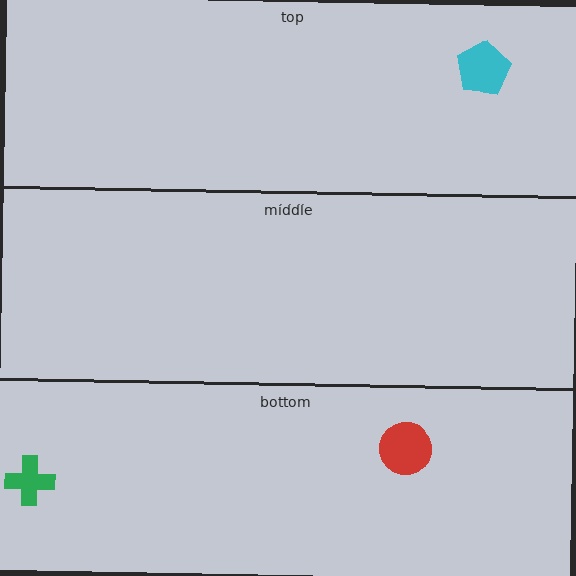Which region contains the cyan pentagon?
The top region.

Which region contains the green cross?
The bottom region.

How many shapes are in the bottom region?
2.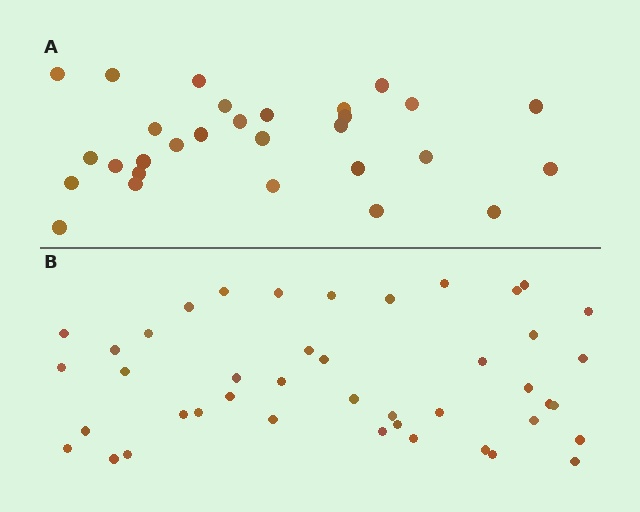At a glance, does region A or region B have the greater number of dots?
Region B (the bottom region) has more dots.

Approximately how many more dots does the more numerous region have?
Region B has approximately 15 more dots than region A.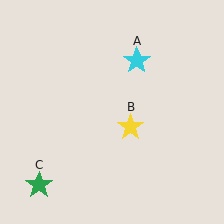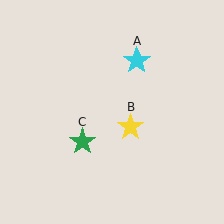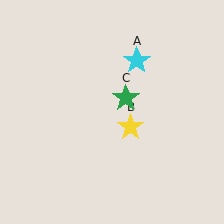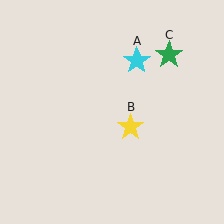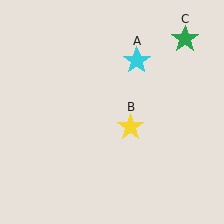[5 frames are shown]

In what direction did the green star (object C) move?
The green star (object C) moved up and to the right.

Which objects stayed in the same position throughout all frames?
Cyan star (object A) and yellow star (object B) remained stationary.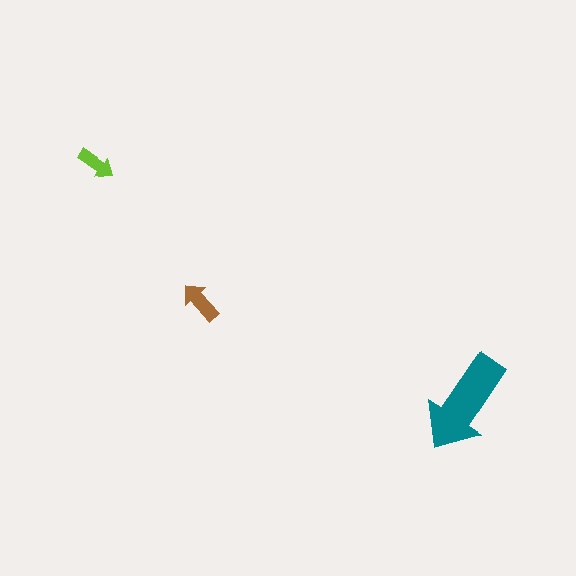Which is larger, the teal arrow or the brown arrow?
The teal one.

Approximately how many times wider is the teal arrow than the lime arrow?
About 2.5 times wider.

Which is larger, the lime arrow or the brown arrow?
The brown one.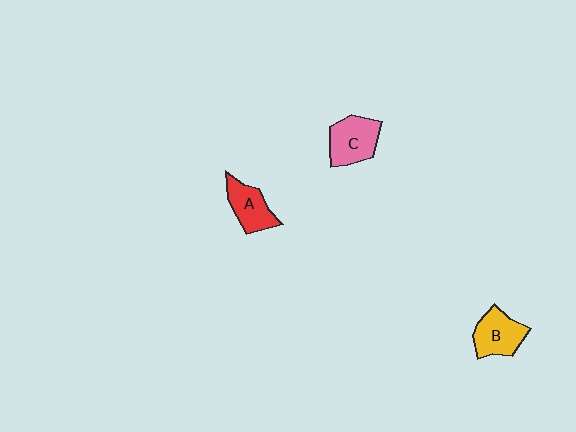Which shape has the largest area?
Shape C (pink).